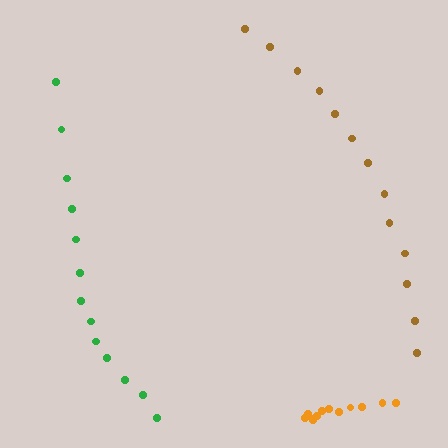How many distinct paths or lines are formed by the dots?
There are 3 distinct paths.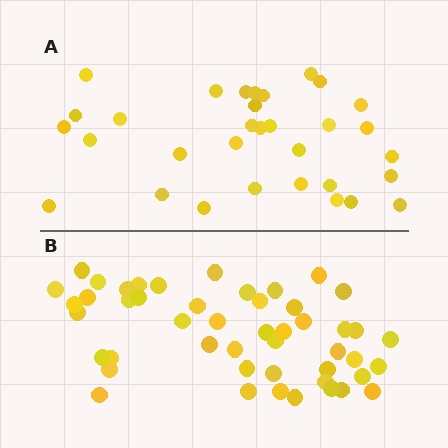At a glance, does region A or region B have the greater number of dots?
Region B (the bottom region) has more dots.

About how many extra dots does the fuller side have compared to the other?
Region B has approximately 15 more dots than region A.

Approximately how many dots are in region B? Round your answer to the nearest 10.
About 50 dots. (The exact count is 48, which rounds to 50.)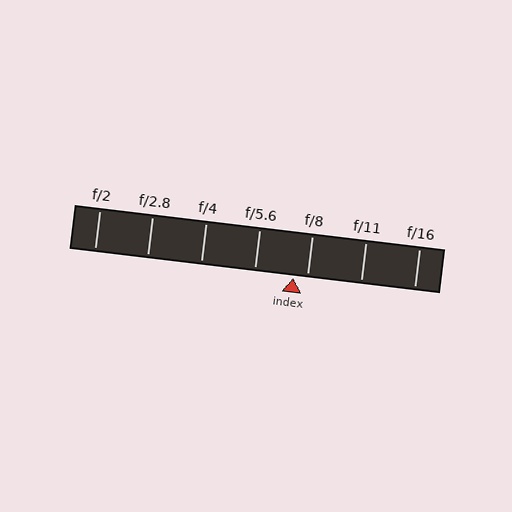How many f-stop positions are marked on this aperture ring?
There are 7 f-stop positions marked.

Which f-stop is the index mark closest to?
The index mark is closest to f/8.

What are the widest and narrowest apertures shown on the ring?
The widest aperture shown is f/2 and the narrowest is f/16.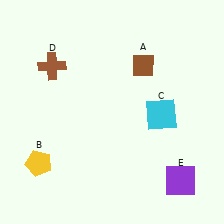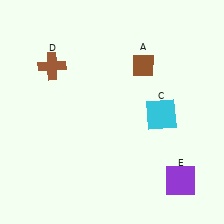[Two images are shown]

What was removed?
The yellow pentagon (B) was removed in Image 2.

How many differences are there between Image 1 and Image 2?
There is 1 difference between the two images.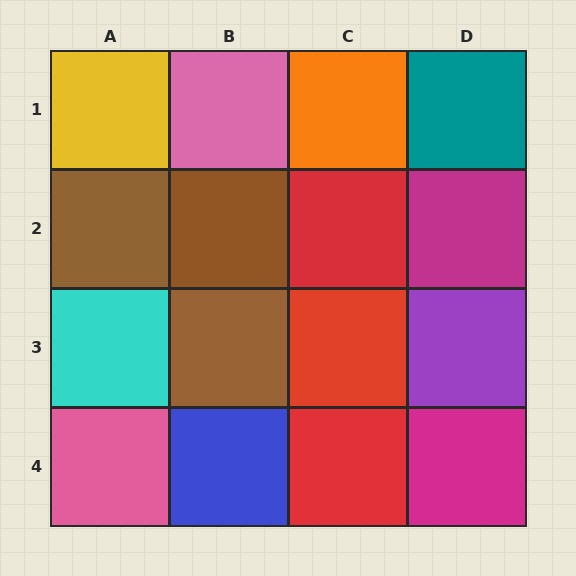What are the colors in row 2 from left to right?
Brown, brown, red, magenta.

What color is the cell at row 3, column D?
Purple.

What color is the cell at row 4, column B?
Blue.